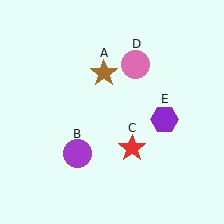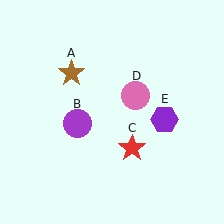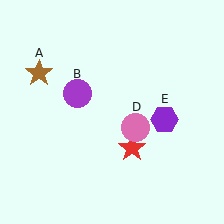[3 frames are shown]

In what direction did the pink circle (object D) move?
The pink circle (object D) moved down.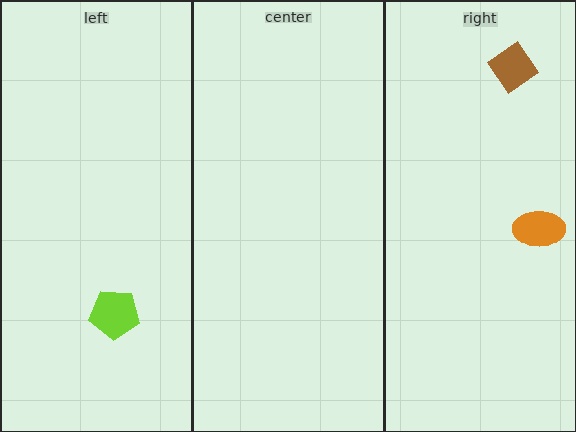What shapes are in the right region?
The brown diamond, the orange ellipse.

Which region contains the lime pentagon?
The left region.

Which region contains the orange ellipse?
The right region.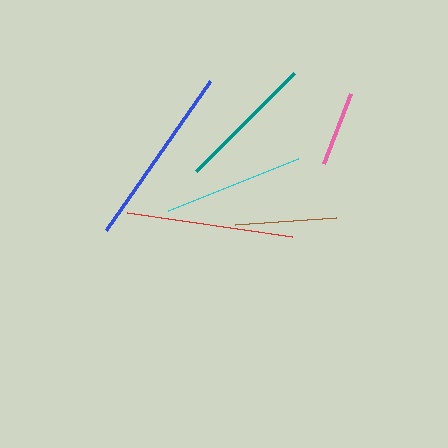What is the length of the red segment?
The red segment is approximately 167 pixels long.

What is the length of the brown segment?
The brown segment is approximately 102 pixels long.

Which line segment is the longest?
The blue line is the longest at approximately 182 pixels.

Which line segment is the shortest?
The pink line is the shortest at approximately 75 pixels.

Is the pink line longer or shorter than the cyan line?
The cyan line is longer than the pink line.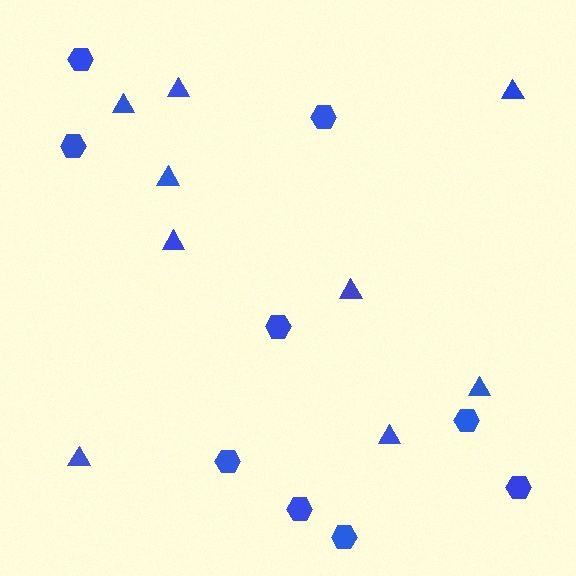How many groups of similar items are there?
There are 2 groups: one group of triangles (9) and one group of hexagons (9).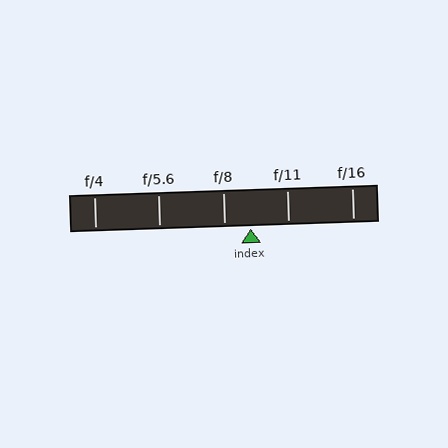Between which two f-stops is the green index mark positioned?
The index mark is between f/8 and f/11.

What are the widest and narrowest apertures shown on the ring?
The widest aperture shown is f/4 and the narrowest is f/16.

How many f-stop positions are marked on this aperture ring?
There are 5 f-stop positions marked.